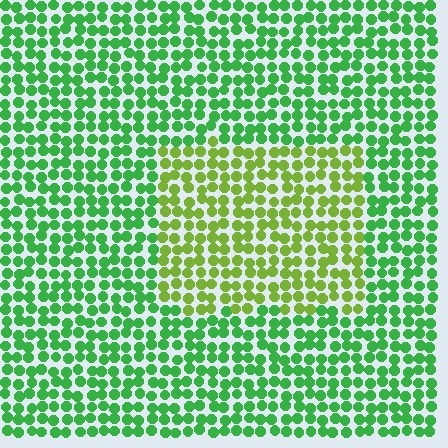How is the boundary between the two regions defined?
The boundary is defined purely by a slight shift in hue (about 38 degrees). Spacing, size, and orientation are identical on both sides.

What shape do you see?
I see a rectangle.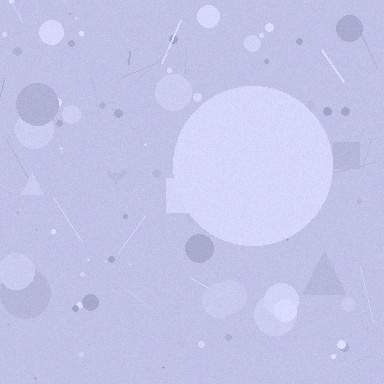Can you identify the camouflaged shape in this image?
The camouflaged shape is a circle.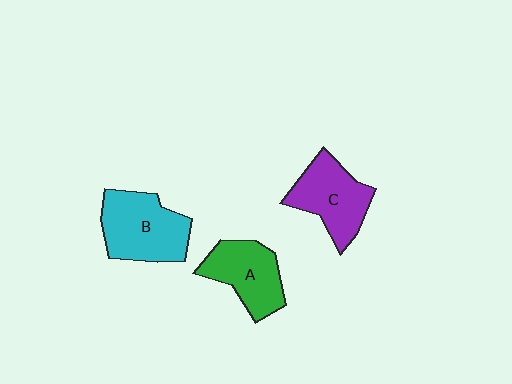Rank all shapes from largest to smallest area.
From largest to smallest: B (cyan), C (purple), A (green).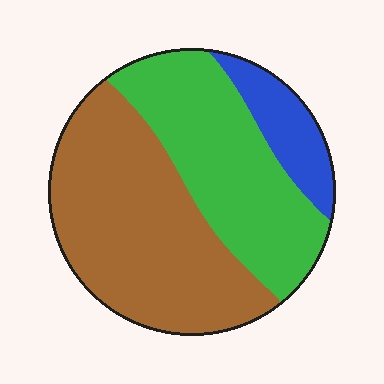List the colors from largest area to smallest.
From largest to smallest: brown, green, blue.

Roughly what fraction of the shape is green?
Green takes up between a quarter and a half of the shape.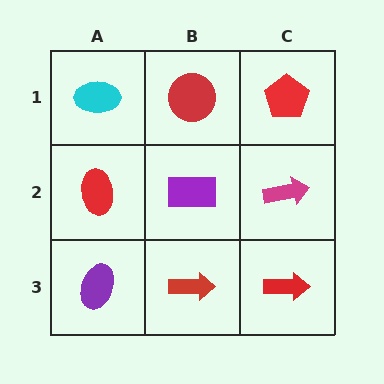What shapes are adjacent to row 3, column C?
A magenta arrow (row 2, column C), a red arrow (row 3, column B).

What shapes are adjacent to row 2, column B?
A red circle (row 1, column B), a red arrow (row 3, column B), a red ellipse (row 2, column A), a magenta arrow (row 2, column C).